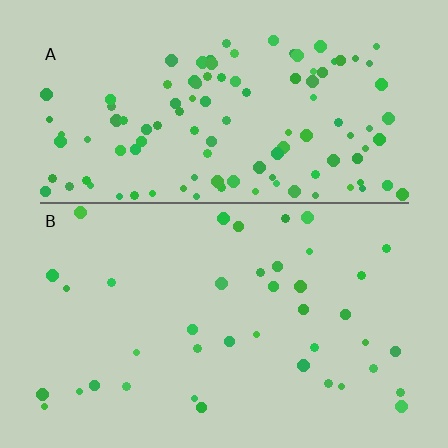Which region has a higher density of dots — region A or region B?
A (the top).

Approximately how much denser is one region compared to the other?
Approximately 2.9× — region A over region B.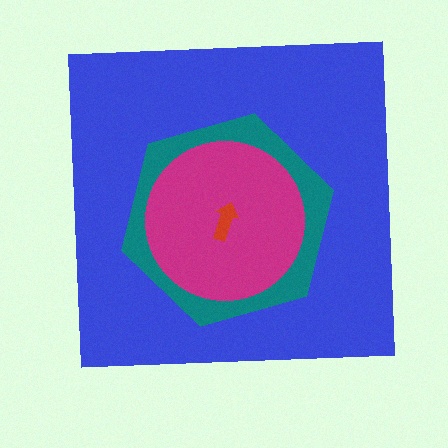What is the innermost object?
The red arrow.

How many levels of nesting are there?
4.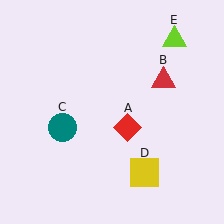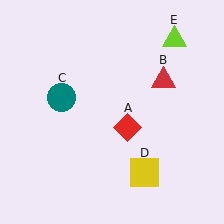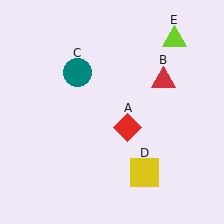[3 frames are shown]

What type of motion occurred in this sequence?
The teal circle (object C) rotated clockwise around the center of the scene.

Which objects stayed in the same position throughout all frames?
Red diamond (object A) and red triangle (object B) and yellow square (object D) and lime triangle (object E) remained stationary.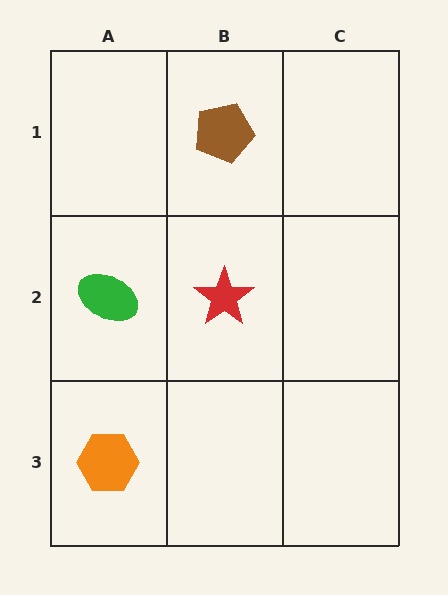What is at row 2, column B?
A red star.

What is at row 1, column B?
A brown pentagon.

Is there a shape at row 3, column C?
No, that cell is empty.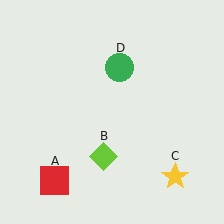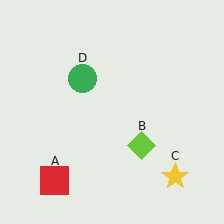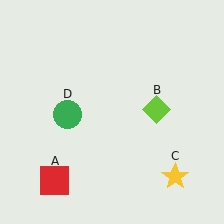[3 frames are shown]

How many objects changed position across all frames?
2 objects changed position: lime diamond (object B), green circle (object D).